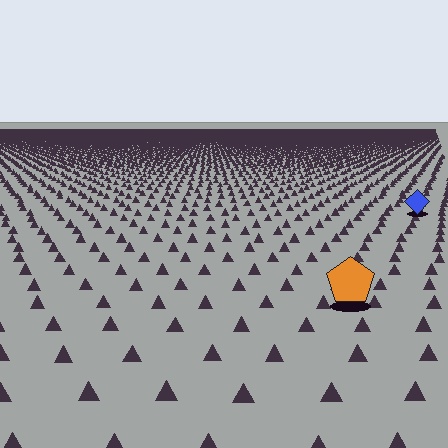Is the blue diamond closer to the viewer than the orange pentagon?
No. The orange pentagon is closer — you can tell from the texture gradient: the ground texture is coarser near it.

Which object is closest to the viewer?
The orange pentagon is closest. The texture marks near it are larger and more spread out.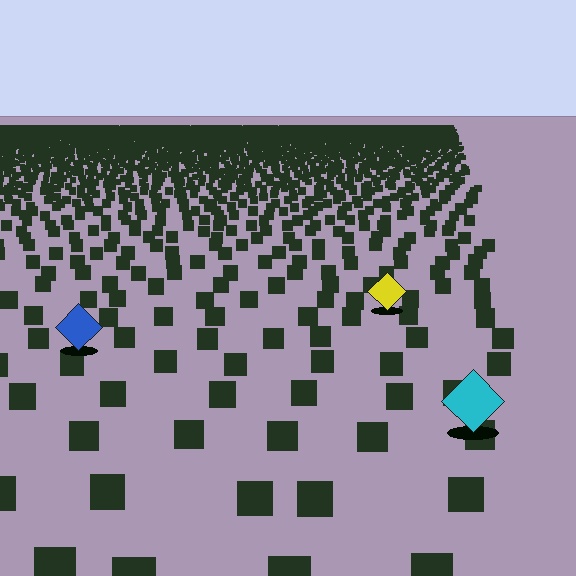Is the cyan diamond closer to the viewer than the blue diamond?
Yes. The cyan diamond is closer — you can tell from the texture gradient: the ground texture is coarser near it.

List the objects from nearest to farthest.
From nearest to farthest: the cyan diamond, the blue diamond, the yellow diamond.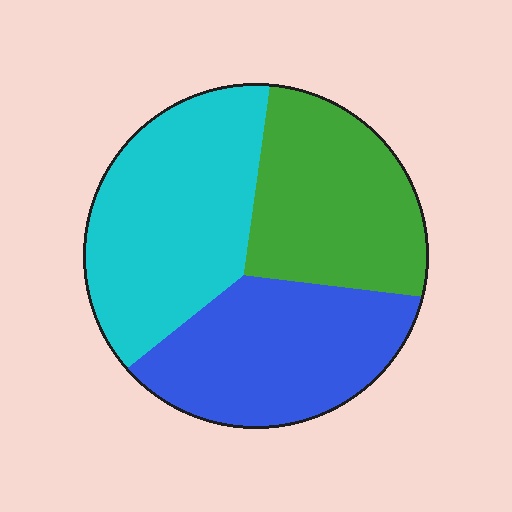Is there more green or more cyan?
Cyan.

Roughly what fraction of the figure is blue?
Blue covers roughly 30% of the figure.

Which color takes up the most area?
Cyan, at roughly 35%.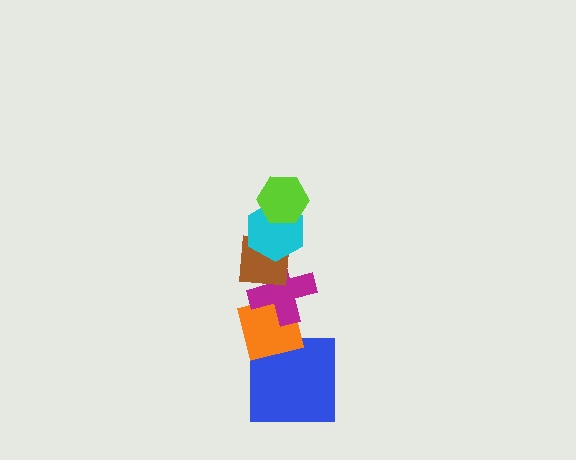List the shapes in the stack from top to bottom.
From top to bottom: the lime hexagon, the cyan hexagon, the brown square, the magenta cross, the orange square, the blue square.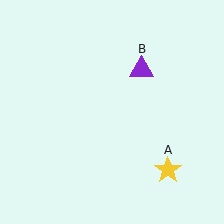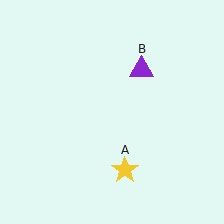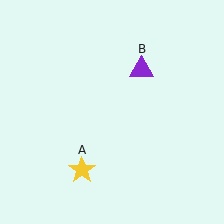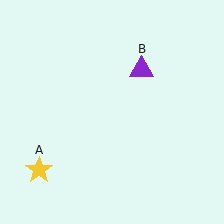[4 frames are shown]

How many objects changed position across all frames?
1 object changed position: yellow star (object A).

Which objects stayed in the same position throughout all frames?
Purple triangle (object B) remained stationary.